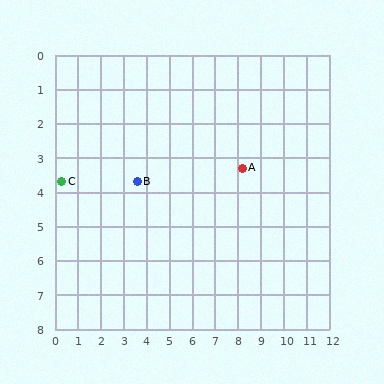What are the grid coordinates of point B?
Point B is at approximately (3.6, 3.7).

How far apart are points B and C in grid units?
Points B and C are about 3.3 grid units apart.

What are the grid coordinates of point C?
Point C is at approximately (0.3, 3.7).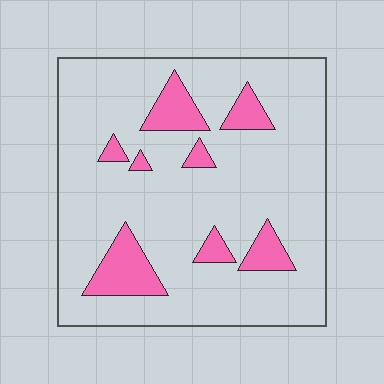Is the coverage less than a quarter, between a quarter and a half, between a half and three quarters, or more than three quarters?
Less than a quarter.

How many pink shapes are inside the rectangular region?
8.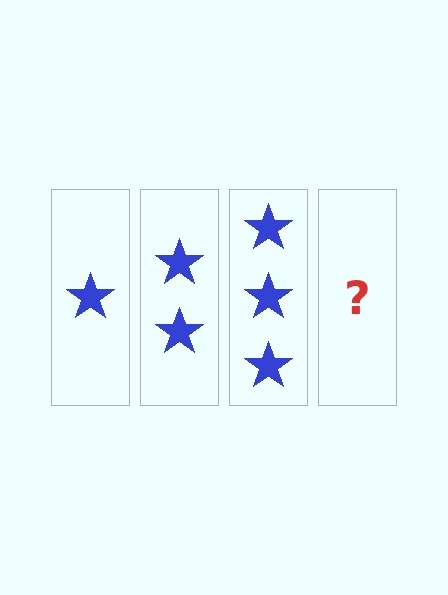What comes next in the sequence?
The next element should be 4 stars.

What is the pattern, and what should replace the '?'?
The pattern is that each step adds one more star. The '?' should be 4 stars.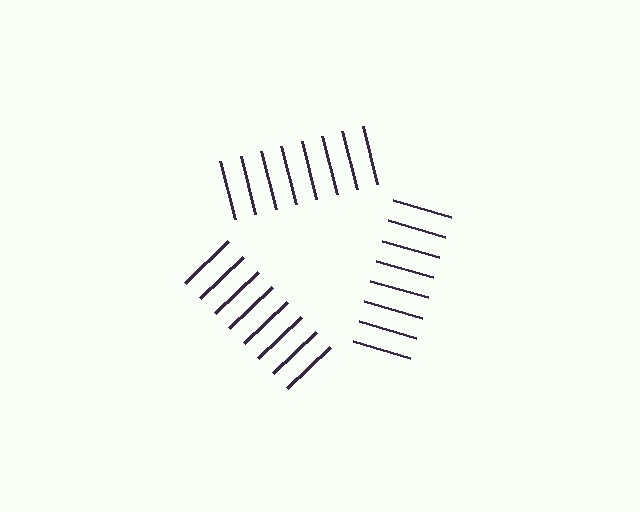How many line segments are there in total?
24 — 8 along each of the 3 edges.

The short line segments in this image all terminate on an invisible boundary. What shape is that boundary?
An illusory triangle — the line segments terminate on its edges but no continuous stroke is drawn.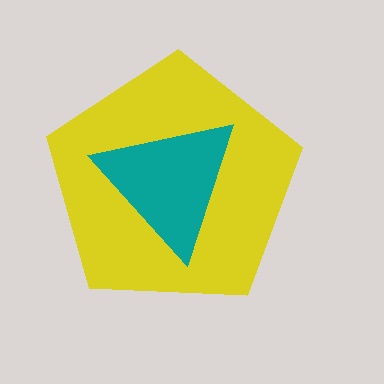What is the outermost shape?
The yellow pentagon.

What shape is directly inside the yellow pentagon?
The teal triangle.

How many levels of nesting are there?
2.